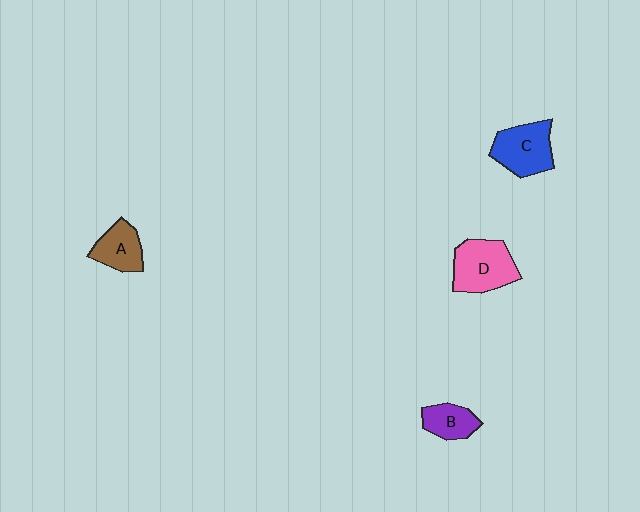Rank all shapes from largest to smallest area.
From largest to smallest: D (pink), C (blue), A (brown), B (purple).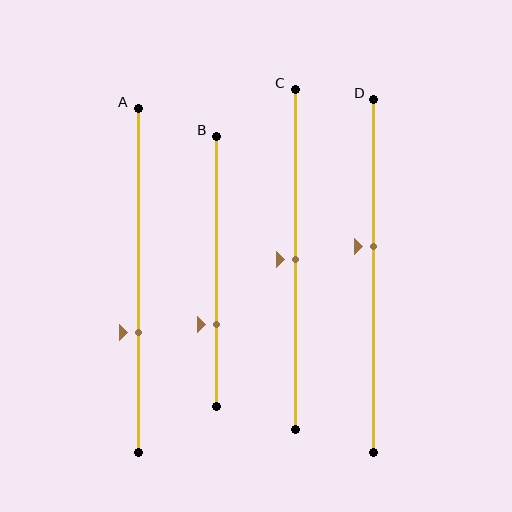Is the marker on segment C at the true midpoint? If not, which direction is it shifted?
Yes, the marker on segment C is at the true midpoint.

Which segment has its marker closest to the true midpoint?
Segment C has its marker closest to the true midpoint.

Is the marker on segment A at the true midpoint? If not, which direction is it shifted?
No, the marker on segment A is shifted downward by about 15% of the segment length.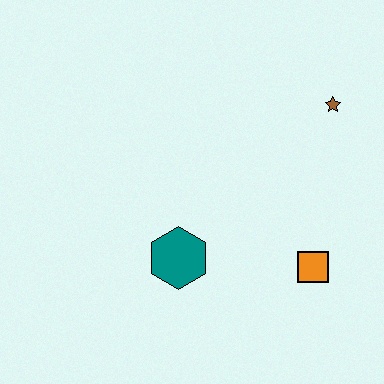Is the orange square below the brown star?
Yes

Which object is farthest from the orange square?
The brown star is farthest from the orange square.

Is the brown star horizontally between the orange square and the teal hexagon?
No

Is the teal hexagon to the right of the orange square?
No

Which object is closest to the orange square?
The teal hexagon is closest to the orange square.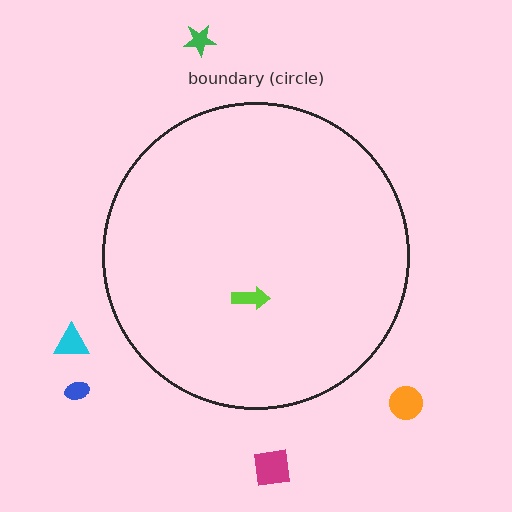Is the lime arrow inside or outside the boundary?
Inside.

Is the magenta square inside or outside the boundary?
Outside.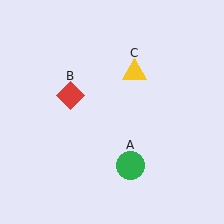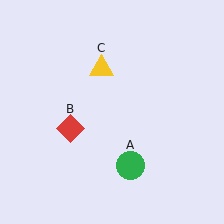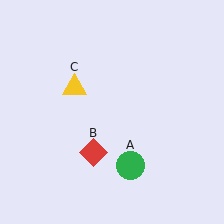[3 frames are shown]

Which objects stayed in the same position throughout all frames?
Green circle (object A) remained stationary.